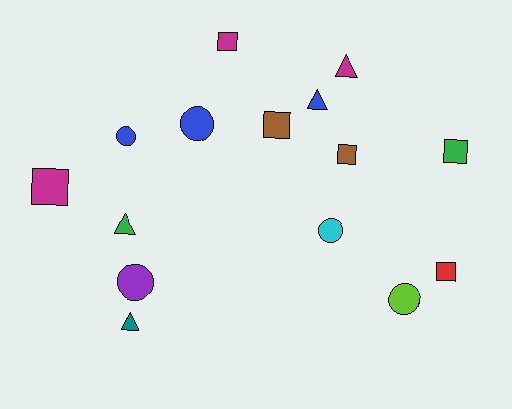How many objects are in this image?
There are 15 objects.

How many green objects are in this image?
There are 2 green objects.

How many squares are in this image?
There are 6 squares.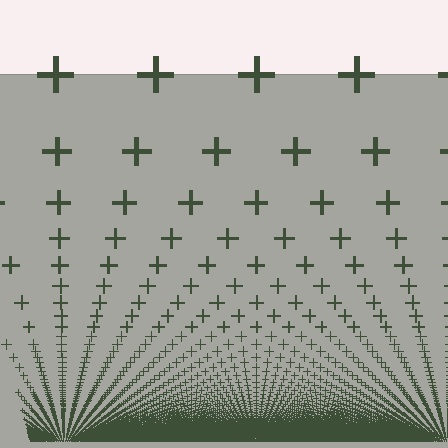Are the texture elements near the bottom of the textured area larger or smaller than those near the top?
Smaller. The gradient is inverted — elements near the bottom are smaller and denser.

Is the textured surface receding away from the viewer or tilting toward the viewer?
The surface appears to tilt toward the viewer. Texture elements get larger and sparser toward the top.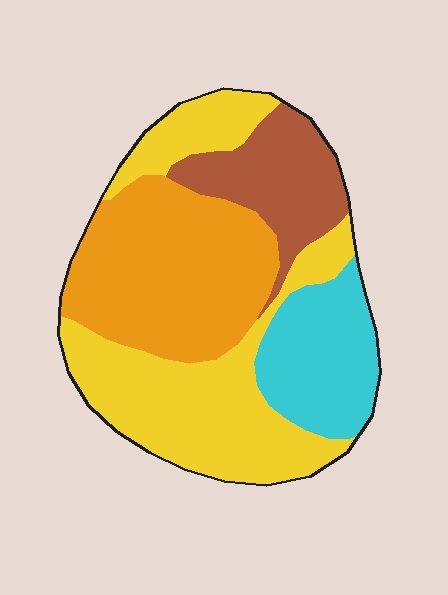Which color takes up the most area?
Yellow, at roughly 35%.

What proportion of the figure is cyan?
Cyan takes up about one sixth (1/6) of the figure.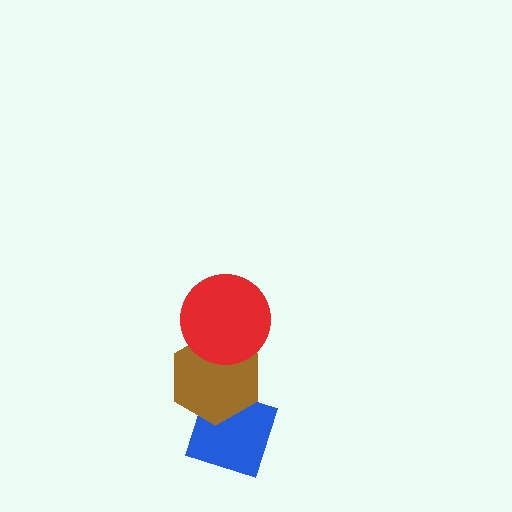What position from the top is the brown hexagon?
The brown hexagon is 2nd from the top.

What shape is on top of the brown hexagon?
The red circle is on top of the brown hexagon.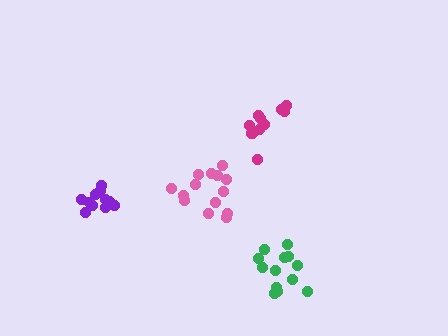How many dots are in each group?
Group 1: 11 dots, Group 2: 13 dots, Group 3: 11 dots, Group 4: 14 dots (49 total).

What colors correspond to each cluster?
The clusters are colored: magenta, green, purple, pink.